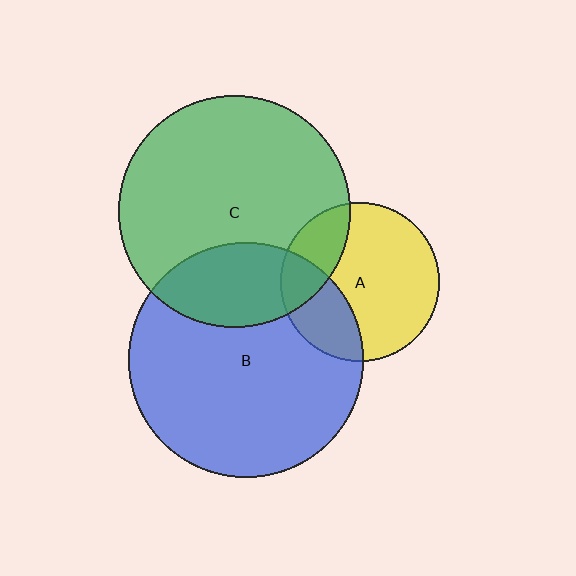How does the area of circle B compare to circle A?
Approximately 2.2 times.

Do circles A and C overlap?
Yes.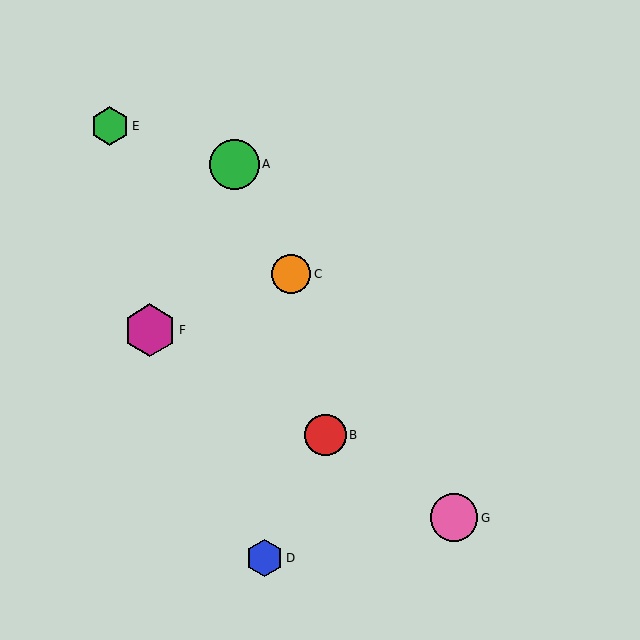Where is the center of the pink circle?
The center of the pink circle is at (454, 518).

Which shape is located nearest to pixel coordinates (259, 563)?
The blue hexagon (labeled D) at (265, 558) is nearest to that location.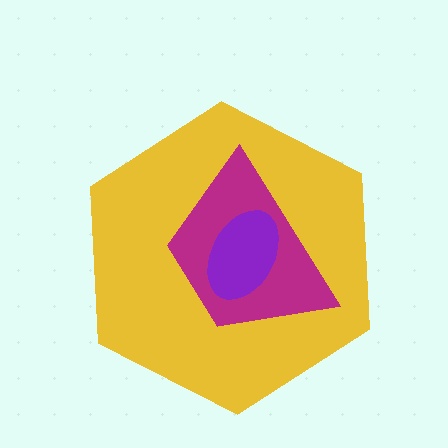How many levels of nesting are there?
3.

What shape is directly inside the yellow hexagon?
The magenta trapezoid.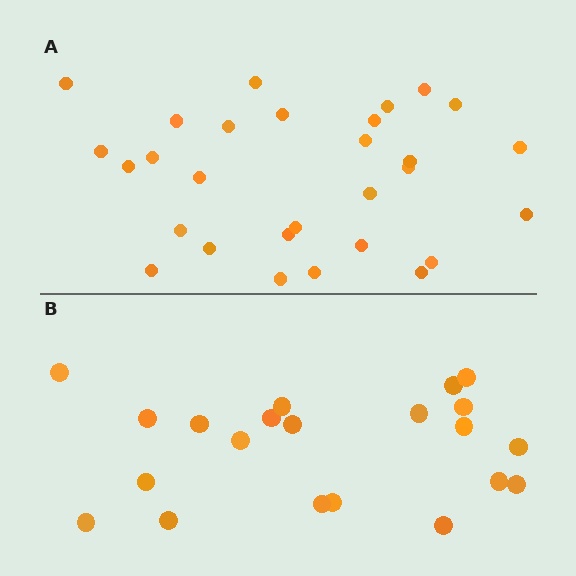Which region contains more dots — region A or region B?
Region A (the top region) has more dots.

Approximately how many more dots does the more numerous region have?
Region A has roughly 8 or so more dots than region B.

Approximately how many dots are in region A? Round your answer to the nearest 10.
About 30 dots. (The exact count is 29, which rounds to 30.)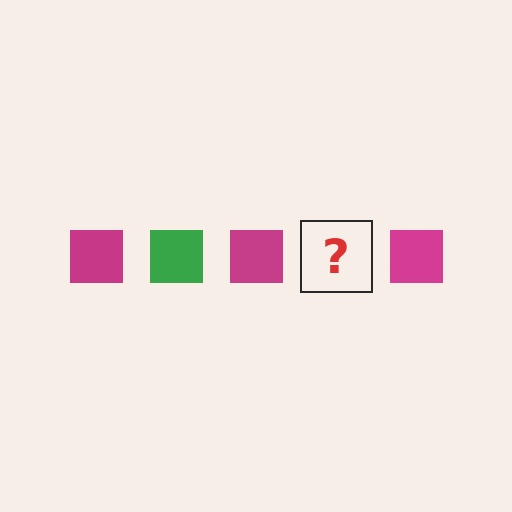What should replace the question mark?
The question mark should be replaced with a green square.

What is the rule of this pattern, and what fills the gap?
The rule is that the pattern cycles through magenta, green squares. The gap should be filled with a green square.